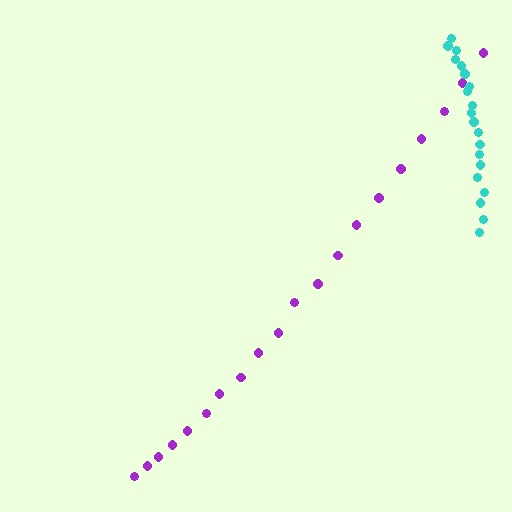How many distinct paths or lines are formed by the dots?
There are 2 distinct paths.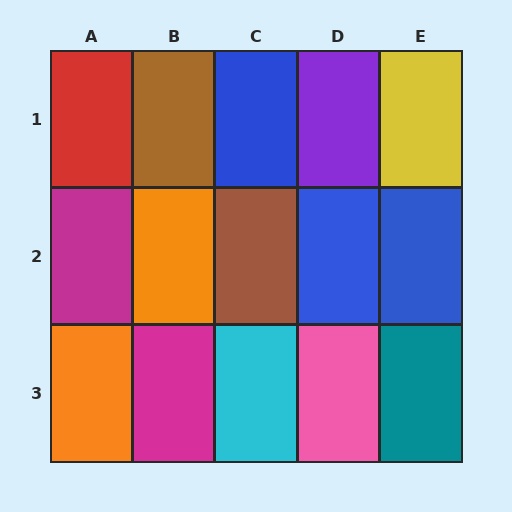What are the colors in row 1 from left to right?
Red, brown, blue, purple, yellow.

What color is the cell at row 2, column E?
Blue.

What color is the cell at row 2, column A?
Magenta.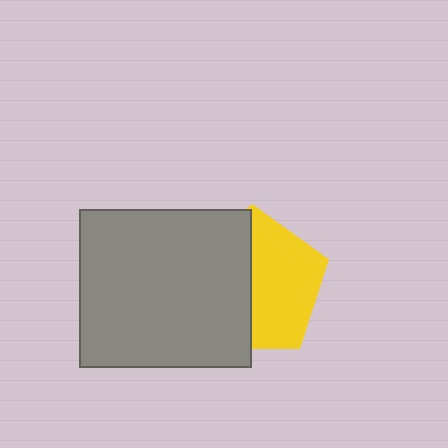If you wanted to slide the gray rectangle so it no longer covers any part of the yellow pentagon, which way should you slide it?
Slide it left — that is the most direct way to separate the two shapes.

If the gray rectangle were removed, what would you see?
You would see the complete yellow pentagon.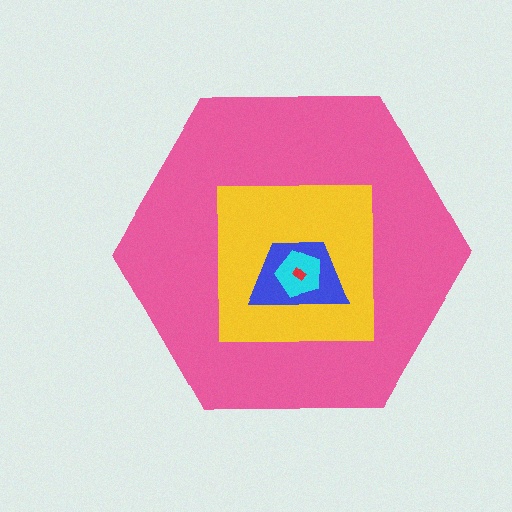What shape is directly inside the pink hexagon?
The yellow square.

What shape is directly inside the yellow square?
The blue trapezoid.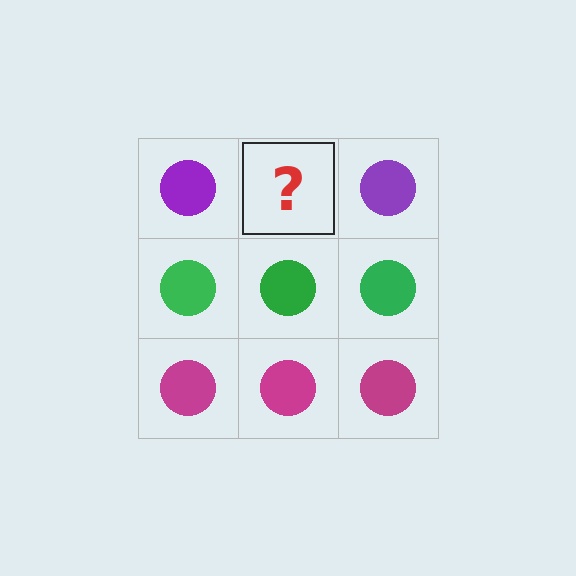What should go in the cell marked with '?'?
The missing cell should contain a purple circle.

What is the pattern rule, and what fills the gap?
The rule is that each row has a consistent color. The gap should be filled with a purple circle.